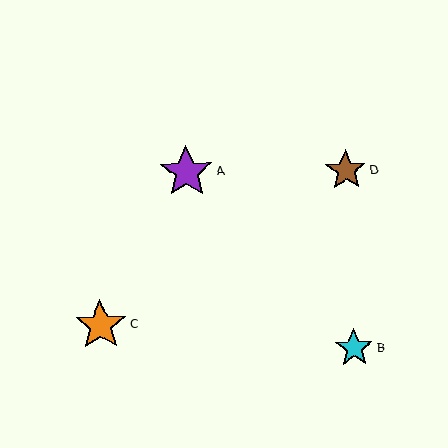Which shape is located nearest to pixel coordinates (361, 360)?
The cyan star (labeled B) at (354, 348) is nearest to that location.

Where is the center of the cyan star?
The center of the cyan star is at (354, 348).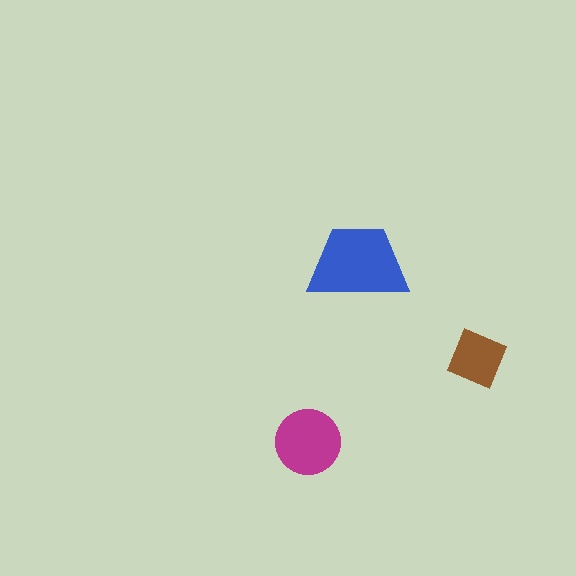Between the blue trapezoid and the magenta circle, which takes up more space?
The blue trapezoid.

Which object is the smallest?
The brown diamond.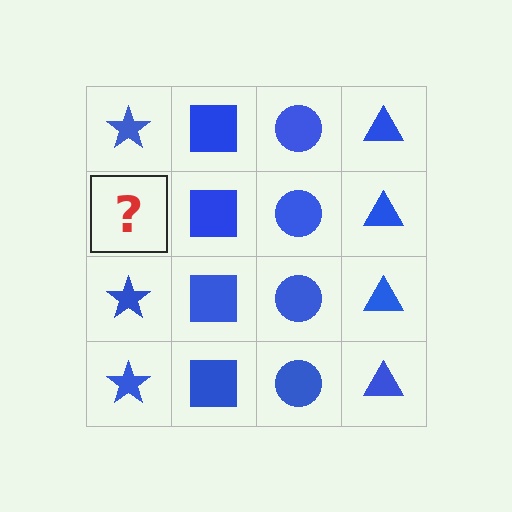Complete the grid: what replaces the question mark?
The question mark should be replaced with a blue star.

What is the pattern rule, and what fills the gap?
The rule is that each column has a consistent shape. The gap should be filled with a blue star.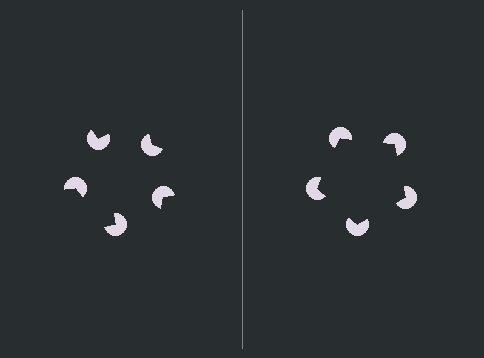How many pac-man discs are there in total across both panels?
10 — 5 on each side.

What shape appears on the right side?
An illusory pentagon.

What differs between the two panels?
The pac-man discs are positioned identically on both sides; only the wedge orientations differ. On the right they align to a pentagon; on the left they are misaligned.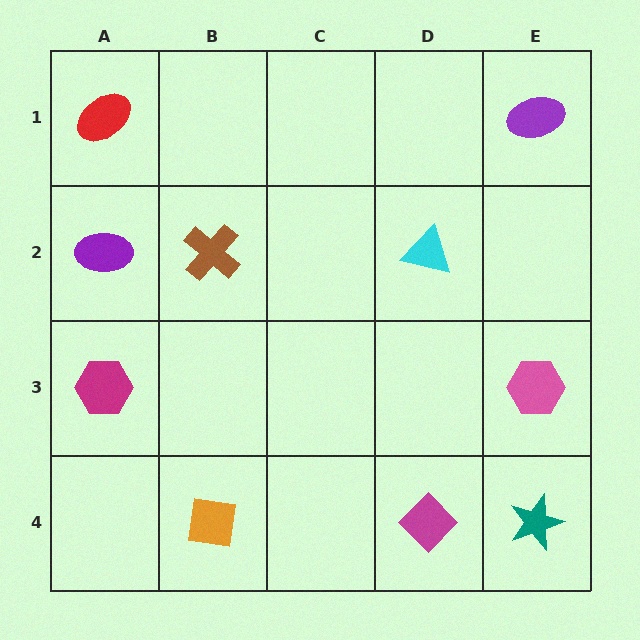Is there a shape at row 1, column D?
No, that cell is empty.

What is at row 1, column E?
A purple ellipse.